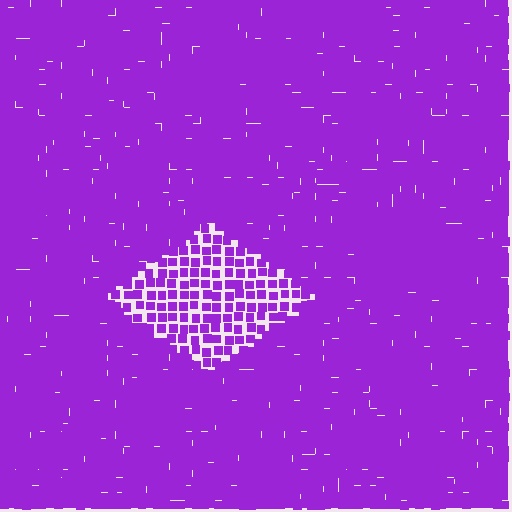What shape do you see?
I see a diamond.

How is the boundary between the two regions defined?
The boundary is defined by a change in element density (approximately 2.1x ratio). All elements are the same color, size, and shape.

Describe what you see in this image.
The image contains small purple elements arranged at two different densities. A diamond-shaped region is visible where the elements are less densely packed than the surrounding area.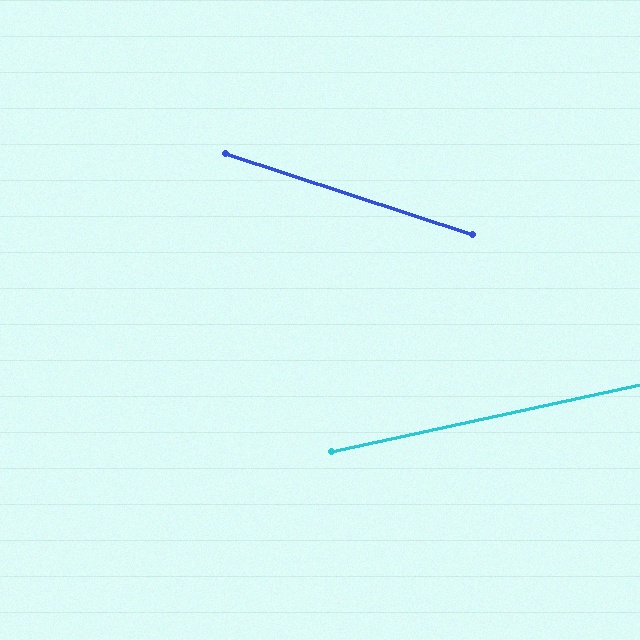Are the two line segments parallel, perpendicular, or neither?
Neither parallel nor perpendicular — they differ by about 30°.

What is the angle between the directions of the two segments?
Approximately 30 degrees.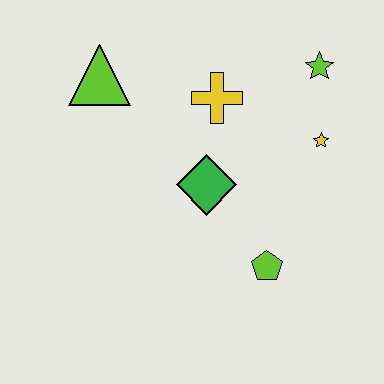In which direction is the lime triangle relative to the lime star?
The lime triangle is to the left of the lime star.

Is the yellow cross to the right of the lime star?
No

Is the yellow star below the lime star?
Yes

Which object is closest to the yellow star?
The lime star is closest to the yellow star.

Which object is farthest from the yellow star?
The lime triangle is farthest from the yellow star.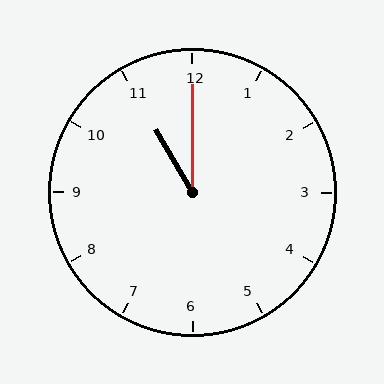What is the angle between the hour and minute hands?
Approximately 30 degrees.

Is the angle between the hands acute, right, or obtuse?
It is acute.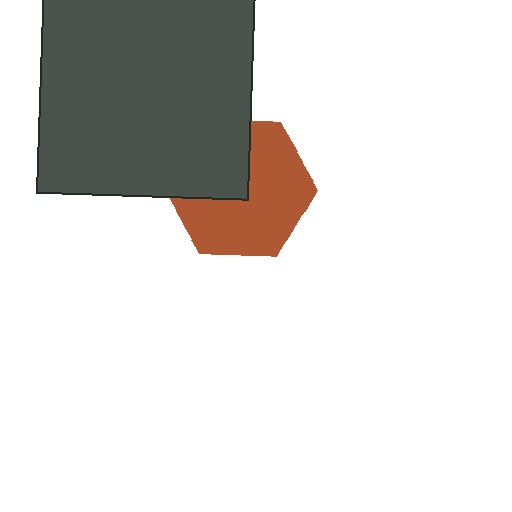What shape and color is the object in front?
The object in front is a dark gray square.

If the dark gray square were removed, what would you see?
You would see the complete brown hexagon.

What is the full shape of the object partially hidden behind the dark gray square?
The partially hidden object is a brown hexagon.